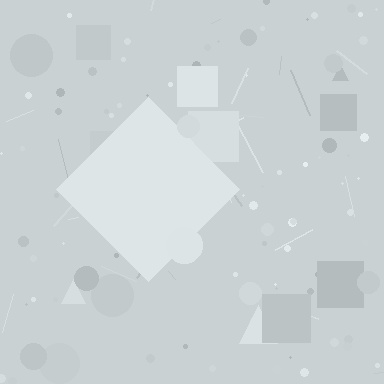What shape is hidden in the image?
A diamond is hidden in the image.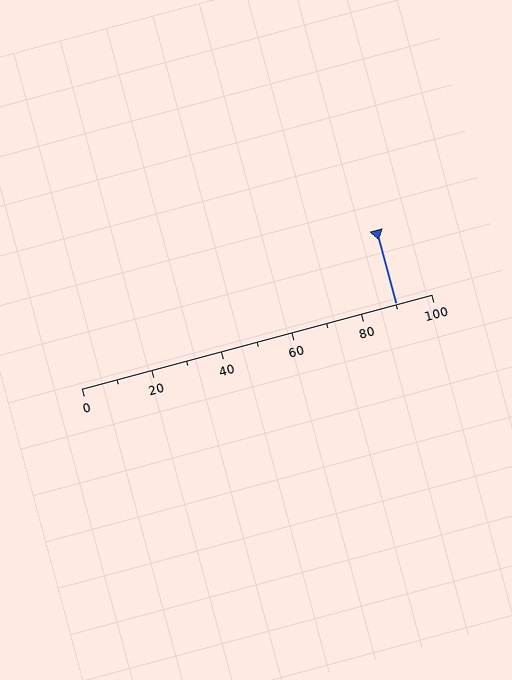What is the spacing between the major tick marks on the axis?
The major ticks are spaced 20 apart.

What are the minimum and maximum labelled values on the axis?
The axis runs from 0 to 100.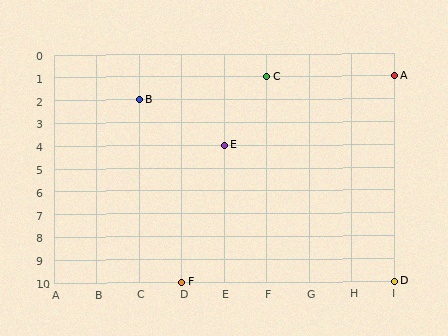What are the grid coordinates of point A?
Point A is at grid coordinates (I, 1).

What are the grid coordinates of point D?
Point D is at grid coordinates (I, 10).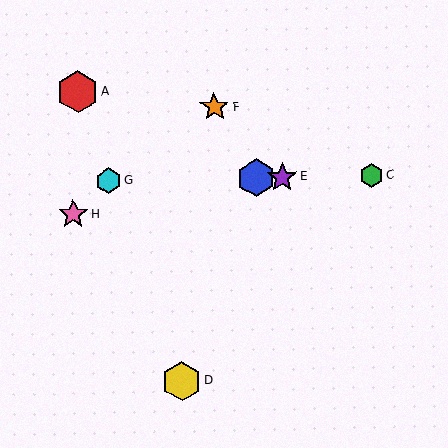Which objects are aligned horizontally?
Objects B, C, E, G are aligned horizontally.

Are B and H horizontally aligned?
No, B is at y≈178 and H is at y≈214.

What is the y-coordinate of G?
Object G is at y≈181.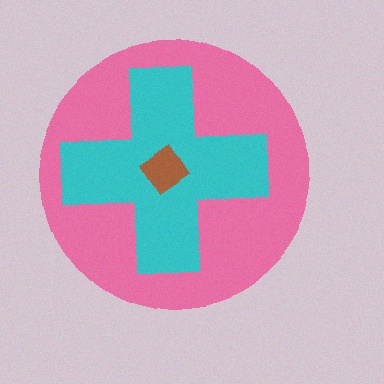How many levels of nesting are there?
3.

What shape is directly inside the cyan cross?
The brown diamond.